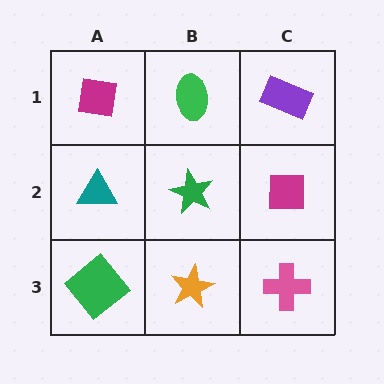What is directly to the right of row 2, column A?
A green star.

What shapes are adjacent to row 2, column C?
A purple rectangle (row 1, column C), a pink cross (row 3, column C), a green star (row 2, column B).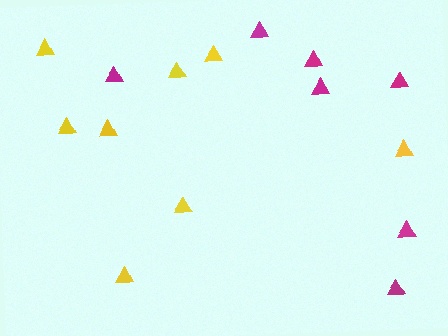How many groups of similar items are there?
There are 2 groups: one group of yellow triangles (8) and one group of magenta triangles (7).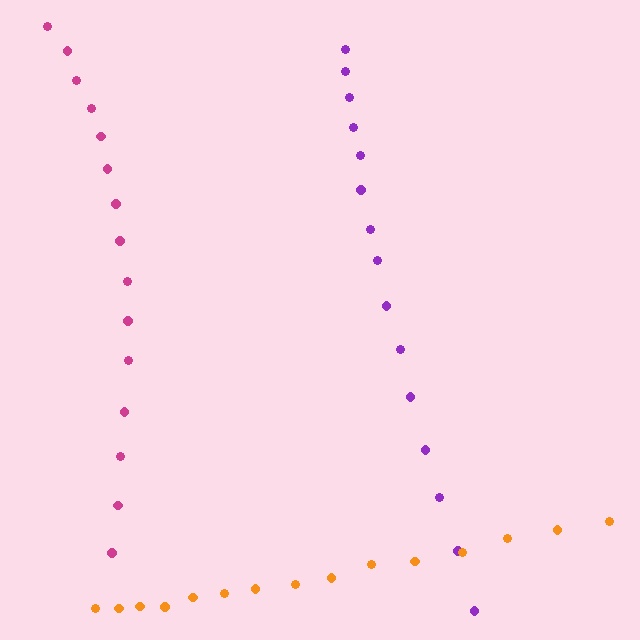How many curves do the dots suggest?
There are 3 distinct paths.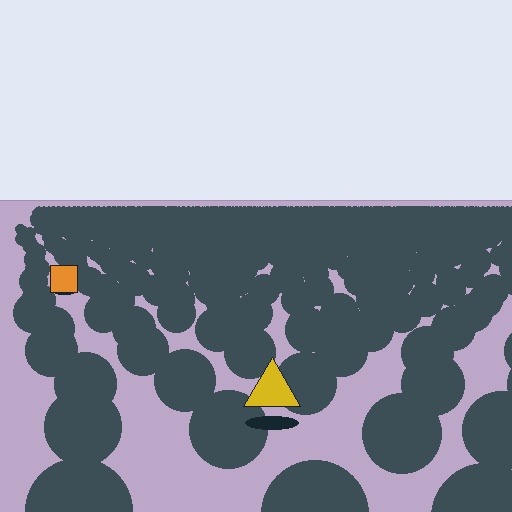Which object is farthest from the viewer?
The orange square is farthest from the viewer. It appears smaller and the ground texture around it is denser.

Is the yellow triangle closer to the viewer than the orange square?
Yes. The yellow triangle is closer — you can tell from the texture gradient: the ground texture is coarser near it.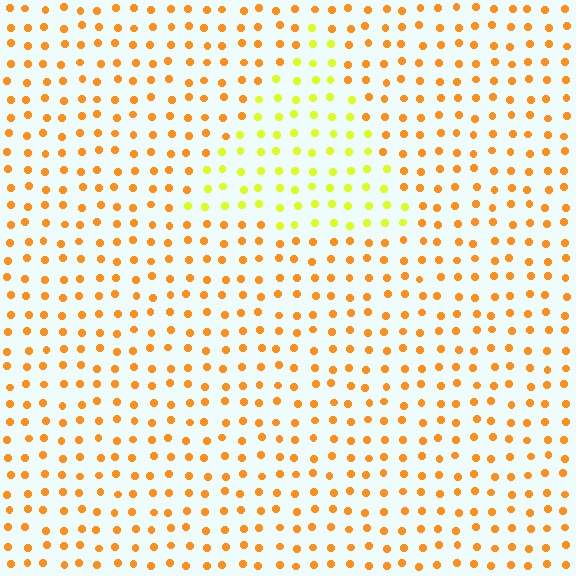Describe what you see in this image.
The image is filled with small orange elements in a uniform arrangement. A triangle-shaped region is visible where the elements are tinted to a slightly different hue, forming a subtle color boundary.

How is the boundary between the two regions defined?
The boundary is defined purely by a slight shift in hue (about 39 degrees). Spacing, size, and orientation are identical on both sides.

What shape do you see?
I see a triangle.